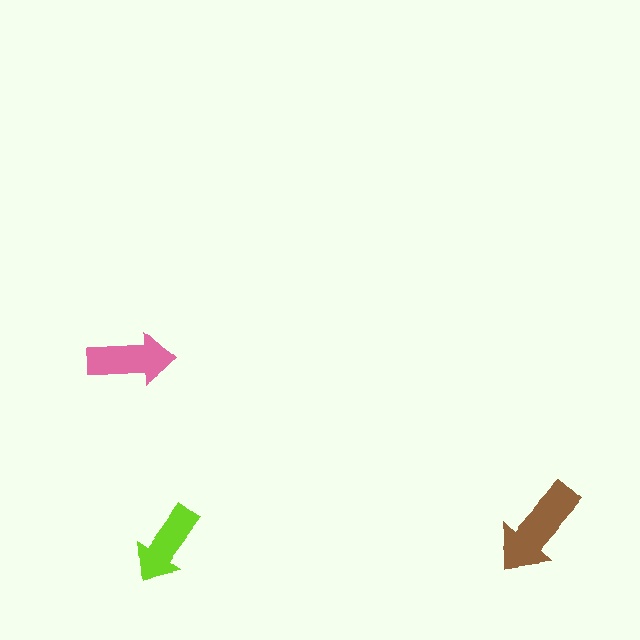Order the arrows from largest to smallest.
the brown one, the pink one, the lime one.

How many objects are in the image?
There are 3 objects in the image.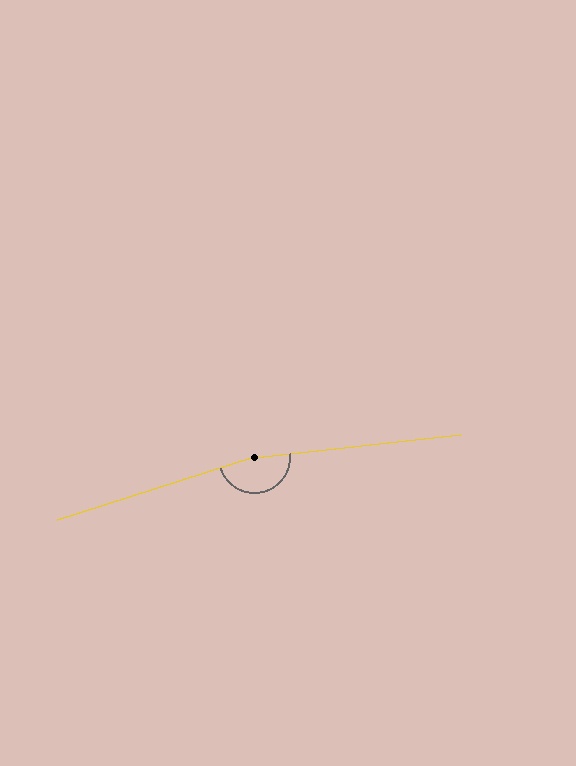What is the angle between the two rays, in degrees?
Approximately 169 degrees.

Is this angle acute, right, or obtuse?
It is obtuse.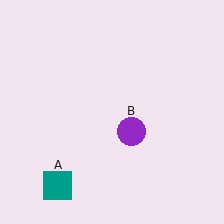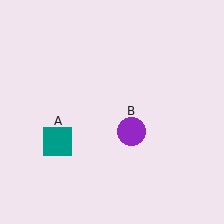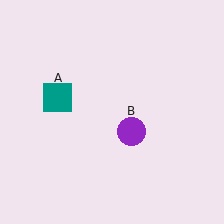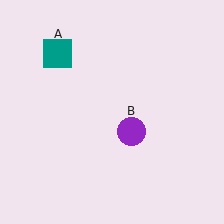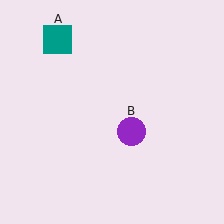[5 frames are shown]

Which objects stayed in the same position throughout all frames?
Purple circle (object B) remained stationary.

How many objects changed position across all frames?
1 object changed position: teal square (object A).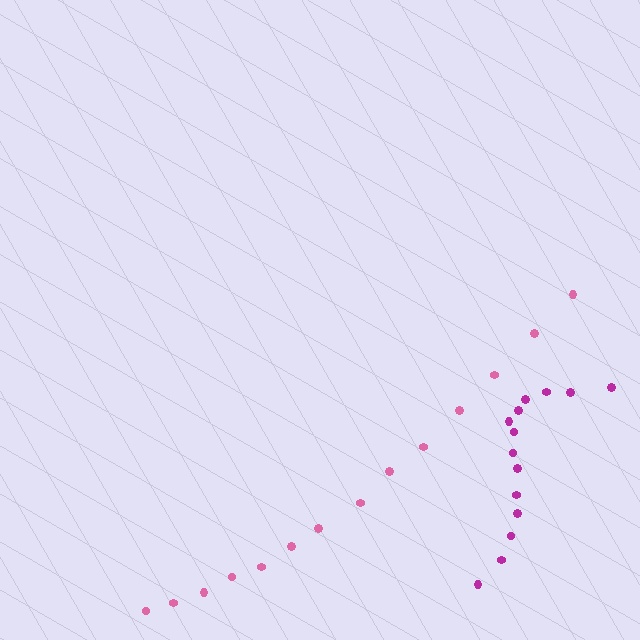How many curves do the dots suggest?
There are 2 distinct paths.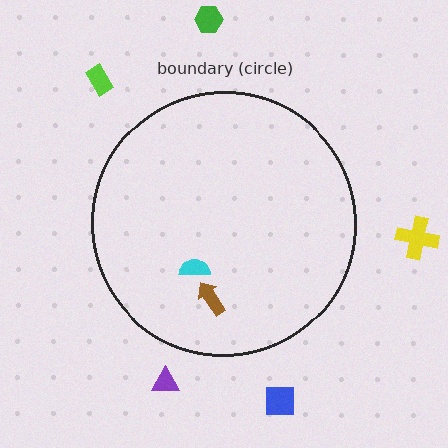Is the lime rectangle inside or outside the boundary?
Outside.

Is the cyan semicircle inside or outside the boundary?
Inside.